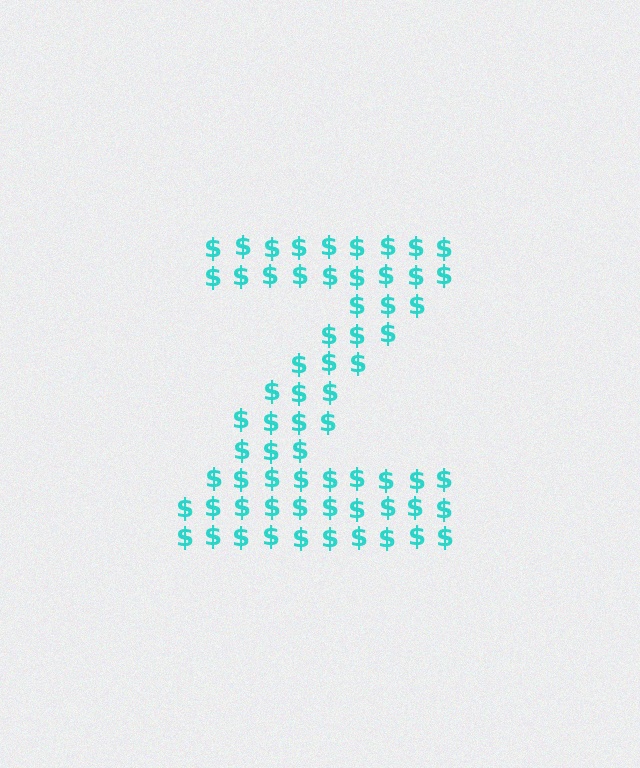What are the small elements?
The small elements are dollar signs.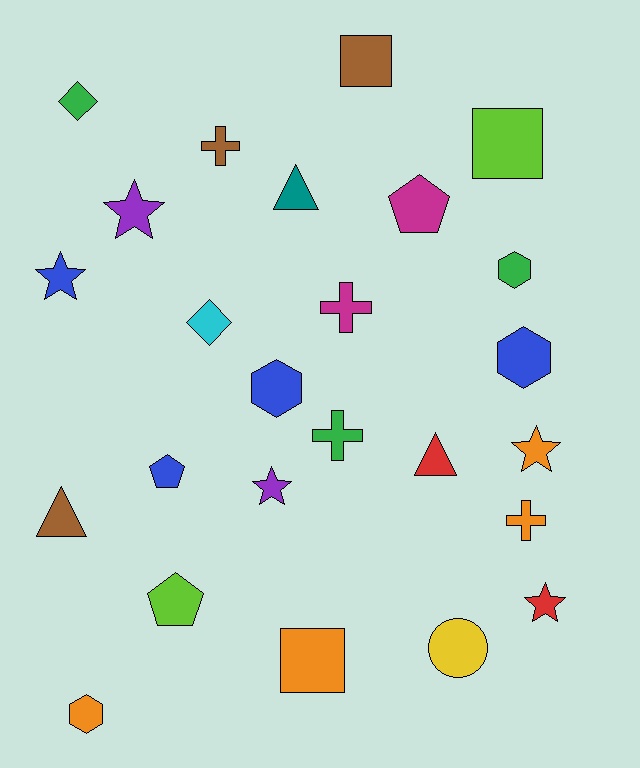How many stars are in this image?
There are 5 stars.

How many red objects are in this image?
There are 2 red objects.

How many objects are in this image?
There are 25 objects.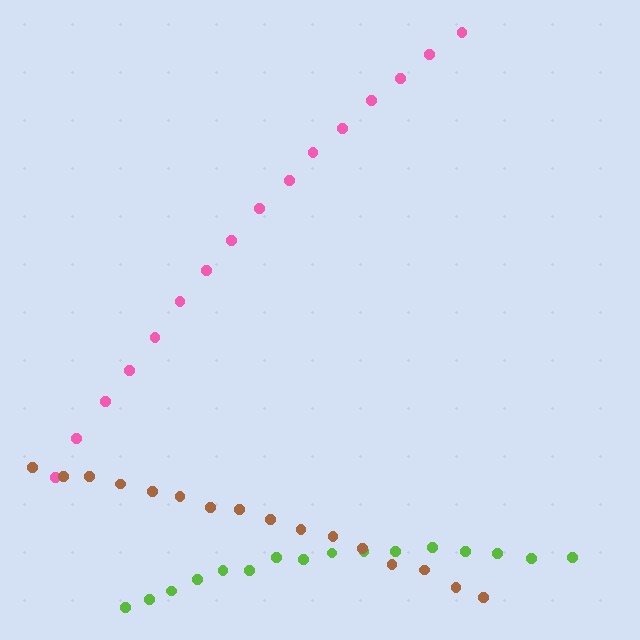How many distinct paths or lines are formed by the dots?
There are 3 distinct paths.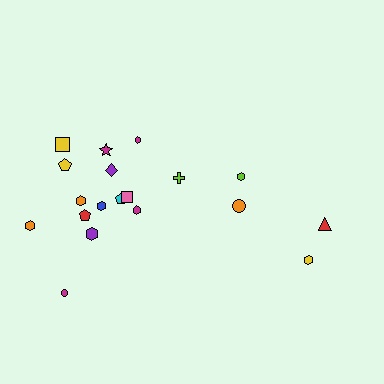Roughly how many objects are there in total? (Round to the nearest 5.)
Roughly 20 objects in total.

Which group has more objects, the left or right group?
The left group.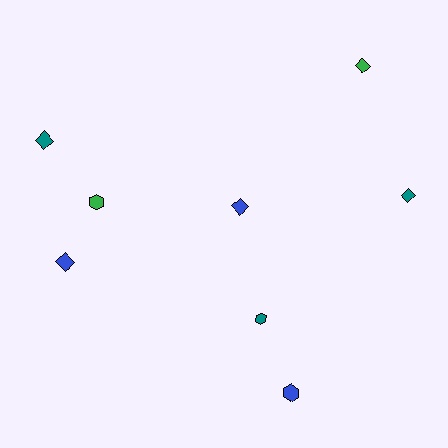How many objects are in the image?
There are 8 objects.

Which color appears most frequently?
Teal, with 3 objects.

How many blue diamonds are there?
There are 2 blue diamonds.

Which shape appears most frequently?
Diamond, with 5 objects.